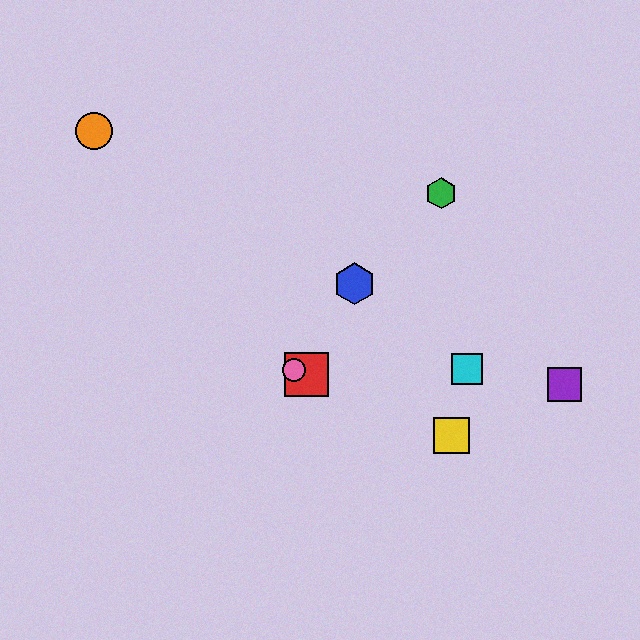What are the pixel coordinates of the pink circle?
The pink circle is at (294, 370).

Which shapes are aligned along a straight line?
The red square, the yellow square, the pink circle are aligned along a straight line.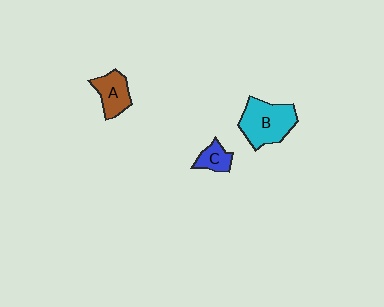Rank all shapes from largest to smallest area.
From largest to smallest: B (cyan), A (brown), C (blue).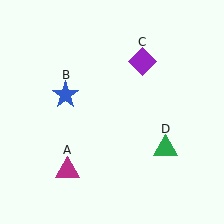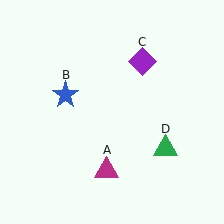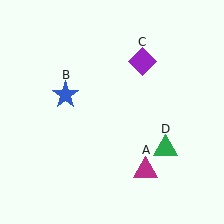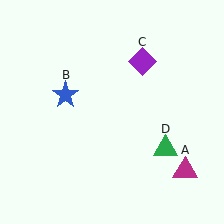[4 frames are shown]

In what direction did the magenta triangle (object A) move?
The magenta triangle (object A) moved right.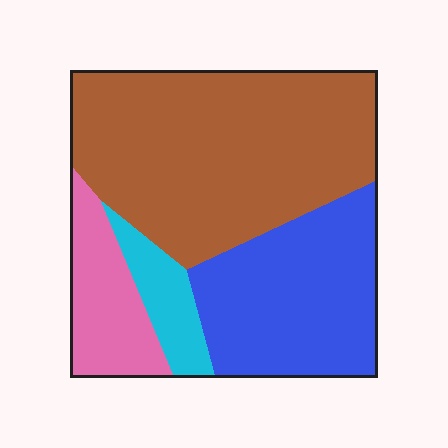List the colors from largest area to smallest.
From largest to smallest: brown, blue, pink, cyan.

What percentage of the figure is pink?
Pink covers roughly 15% of the figure.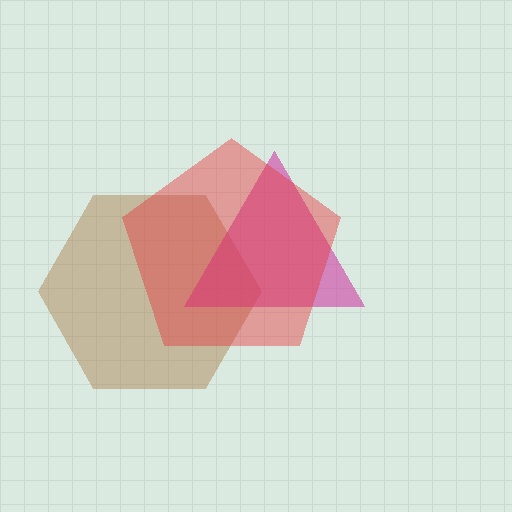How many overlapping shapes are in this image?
There are 3 overlapping shapes in the image.